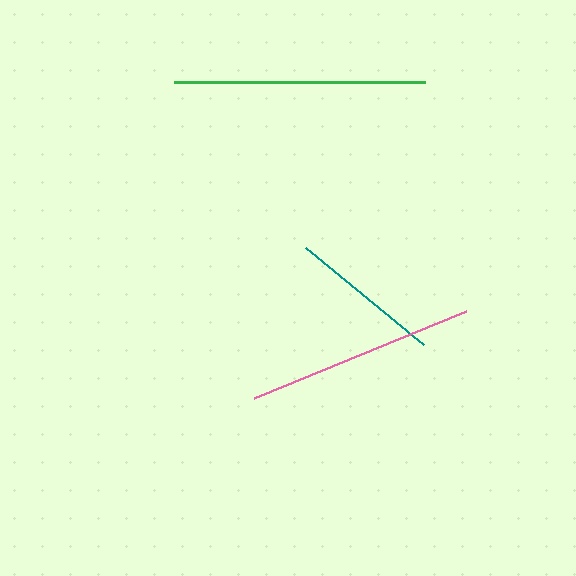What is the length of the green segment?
The green segment is approximately 251 pixels long.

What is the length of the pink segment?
The pink segment is approximately 230 pixels long.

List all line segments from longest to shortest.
From longest to shortest: green, pink, teal.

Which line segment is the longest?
The green line is the longest at approximately 251 pixels.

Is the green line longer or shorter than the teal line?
The green line is longer than the teal line.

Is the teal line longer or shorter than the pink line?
The pink line is longer than the teal line.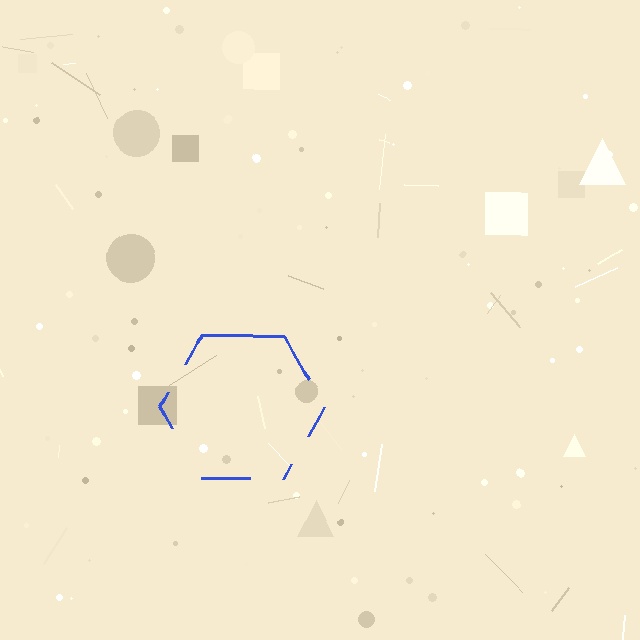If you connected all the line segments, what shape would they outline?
They would outline a hexagon.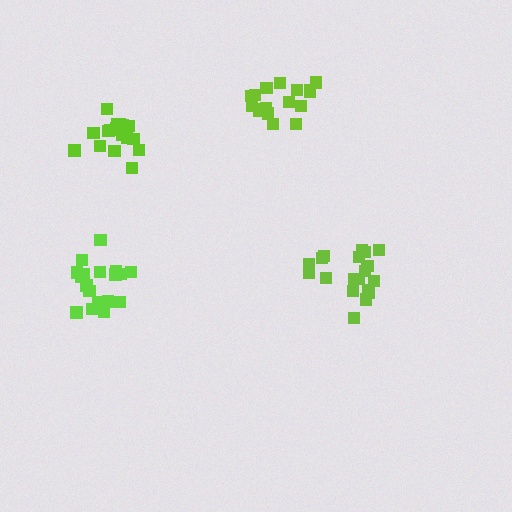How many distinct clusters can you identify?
There are 4 distinct clusters.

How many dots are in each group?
Group 1: 19 dots, Group 2: 18 dots, Group 3: 18 dots, Group 4: 19 dots (74 total).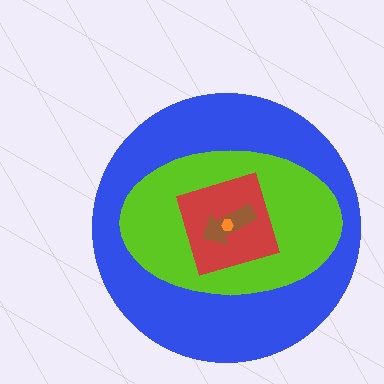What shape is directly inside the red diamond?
The brown arrow.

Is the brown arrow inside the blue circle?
Yes.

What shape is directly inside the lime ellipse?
The red diamond.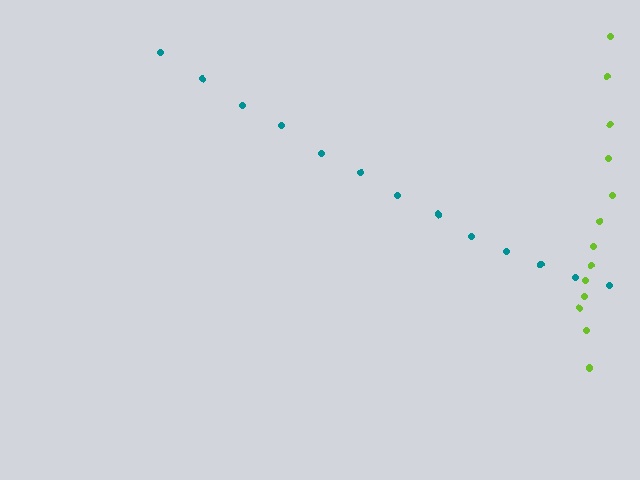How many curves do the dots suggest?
There are 2 distinct paths.